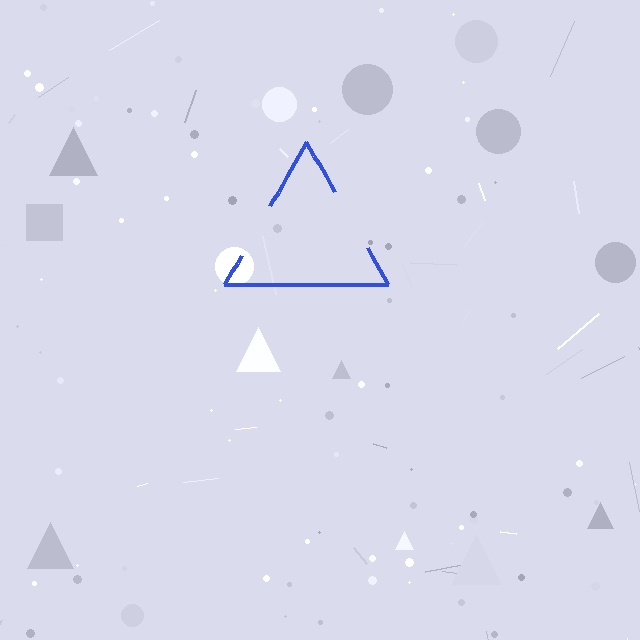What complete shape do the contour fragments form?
The contour fragments form a triangle.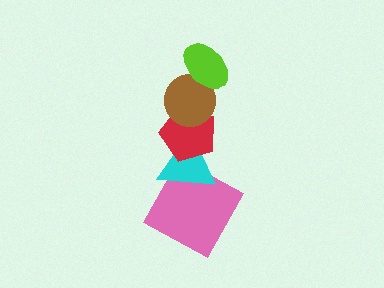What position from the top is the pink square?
The pink square is 5th from the top.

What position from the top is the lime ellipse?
The lime ellipse is 1st from the top.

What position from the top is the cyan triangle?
The cyan triangle is 4th from the top.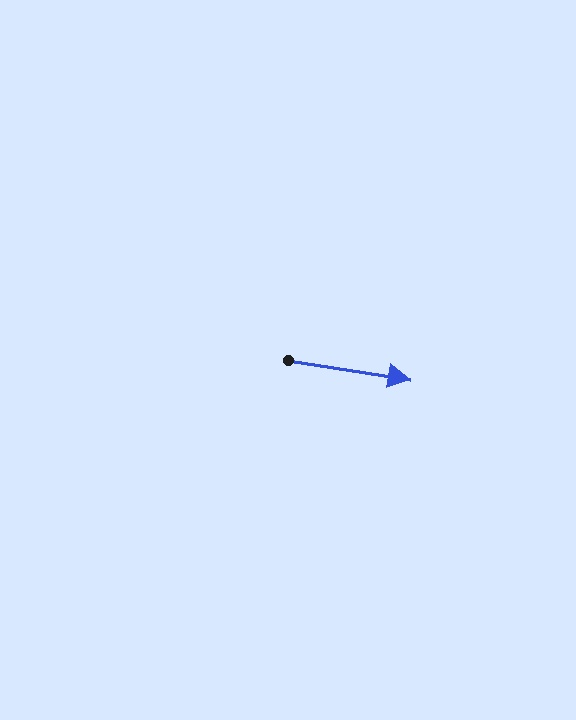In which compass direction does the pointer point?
East.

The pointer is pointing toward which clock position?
Roughly 3 o'clock.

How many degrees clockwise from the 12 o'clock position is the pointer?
Approximately 99 degrees.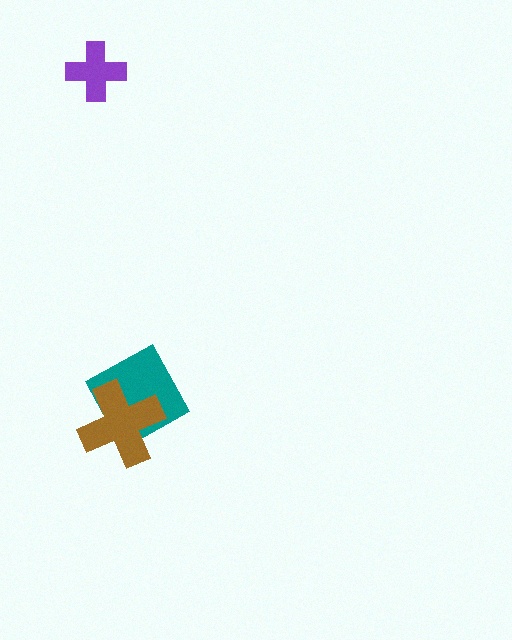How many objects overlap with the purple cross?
0 objects overlap with the purple cross.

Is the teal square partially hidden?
Yes, it is partially covered by another shape.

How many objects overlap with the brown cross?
1 object overlaps with the brown cross.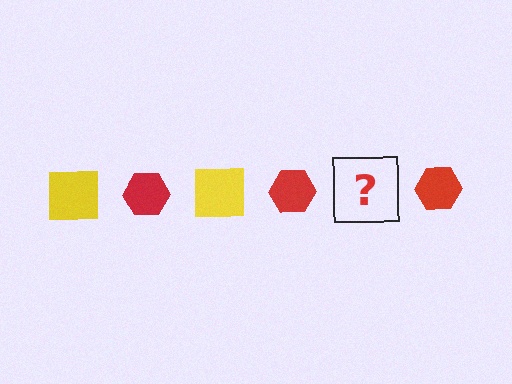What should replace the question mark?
The question mark should be replaced with a yellow square.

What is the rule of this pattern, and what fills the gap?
The rule is that the pattern alternates between yellow square and red hexagon. The gap should be filled with a yellow square.